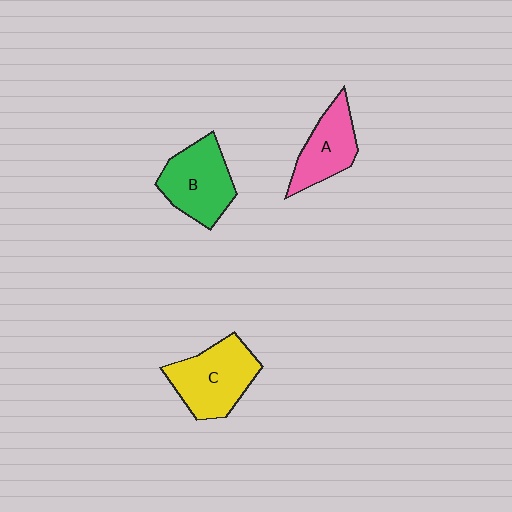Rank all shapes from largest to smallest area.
From largest to smallest: C (yellow), B (green), A (pink).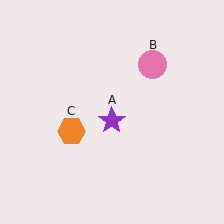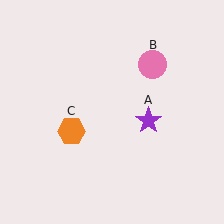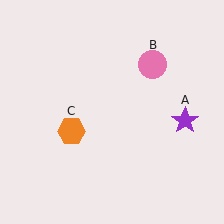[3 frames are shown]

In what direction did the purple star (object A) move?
The purple star (object A) moved right.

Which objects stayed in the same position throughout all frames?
Pink circle (object B) and orange hexagon (object C) remained stationary.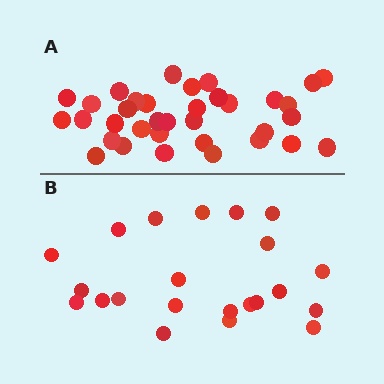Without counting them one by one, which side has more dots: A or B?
Region A (the top region) has more dots.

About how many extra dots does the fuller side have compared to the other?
Region A has approximately 15 more dots than region B.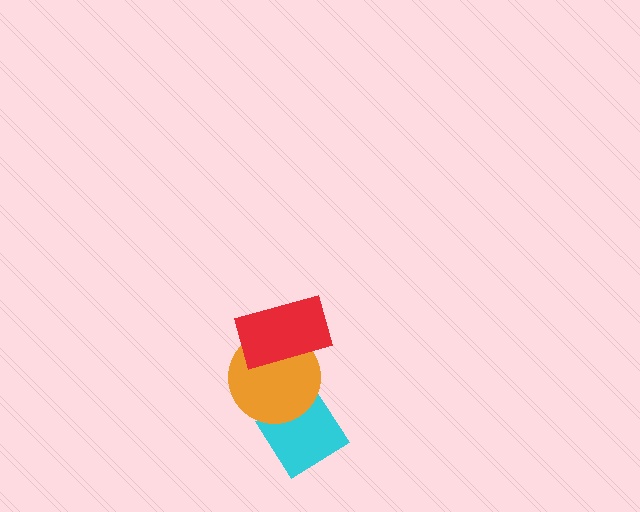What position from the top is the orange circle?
The orange circle is 2nd from the top.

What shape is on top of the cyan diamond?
The orange circle is on top of the cyan diamond.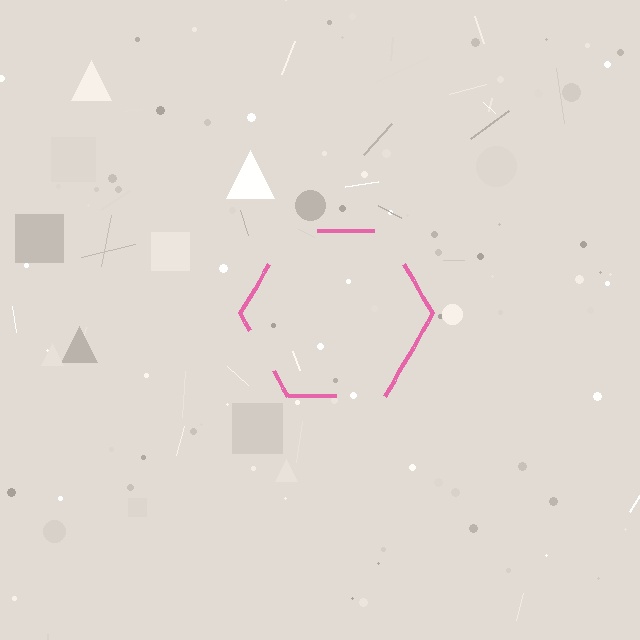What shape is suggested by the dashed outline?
The dashed outline suggests a hexagon.